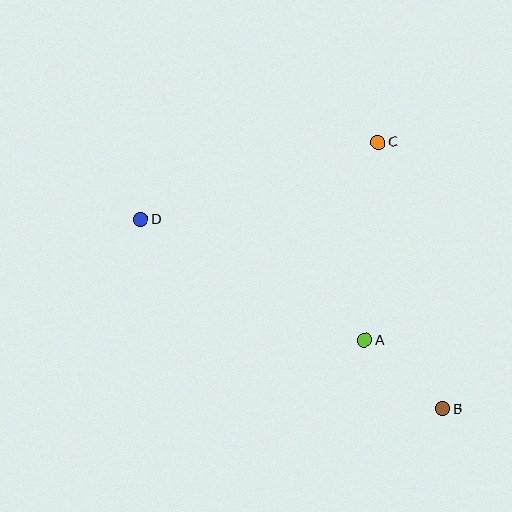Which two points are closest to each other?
Points A and B are closest to each other.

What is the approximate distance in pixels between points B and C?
The distance between B and C is approximately 274 pixels.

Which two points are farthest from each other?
Points B and D are farthest from each other.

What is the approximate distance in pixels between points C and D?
The distance between C and D is approximately 250 pixels.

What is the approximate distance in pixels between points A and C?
The distance between A and C is approximately 199 pixels.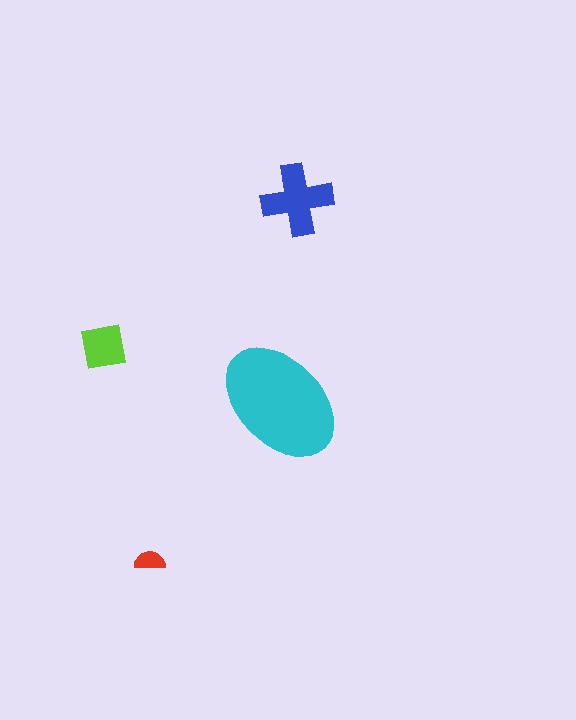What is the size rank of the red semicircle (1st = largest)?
4th.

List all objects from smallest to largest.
The red semicircle, the lime square, the blue cross, the cyan ellipse.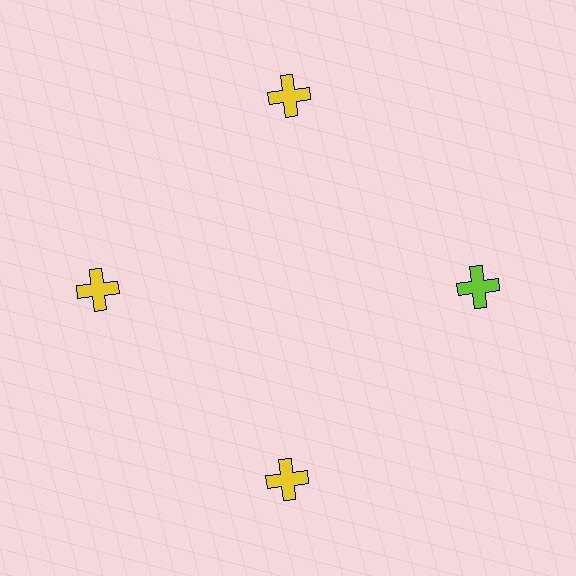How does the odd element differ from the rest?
It has a different color: lime instead of yellow.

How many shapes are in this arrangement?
There are 4 shapes arranged in a ring pattern.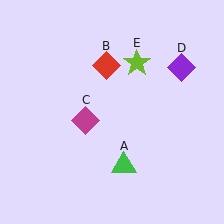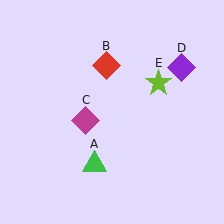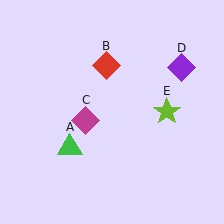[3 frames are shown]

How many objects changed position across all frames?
2 objects changed position: green triangle (object A), lime star (object E).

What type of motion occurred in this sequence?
The green triangle (object A), lime star (object E) rotated clockwise around the center of the scene.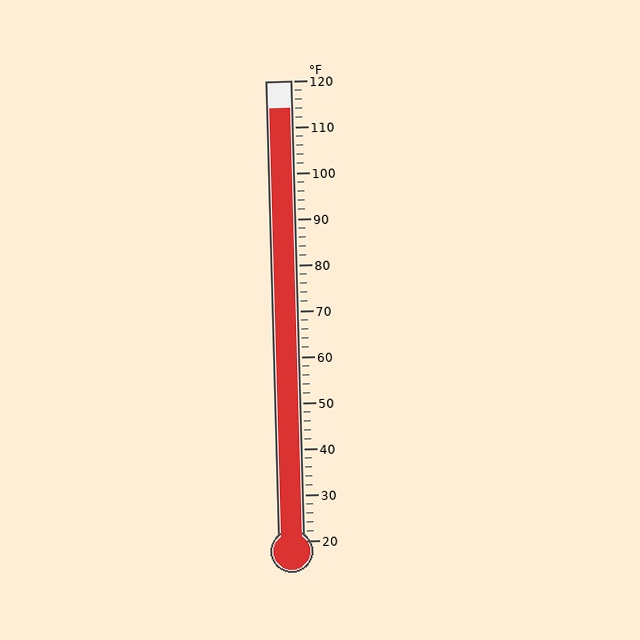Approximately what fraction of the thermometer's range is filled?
The thermometer is filled to approximately 95% of its range.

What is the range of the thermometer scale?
The thermometer scale ranges from 20°F to 120°F.